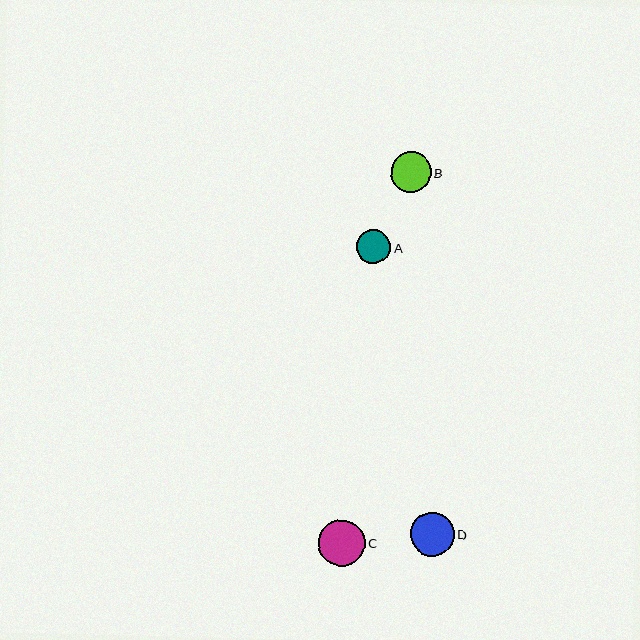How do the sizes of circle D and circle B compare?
Circle D and circle B are approximately the same size.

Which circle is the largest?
Circle C is the largest with a size of approximately 46 pixels.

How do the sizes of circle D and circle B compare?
Circle D and circle B are approximately the same size.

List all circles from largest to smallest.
From largest to smallest: C, D, B, A.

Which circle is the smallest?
Circle A is the smallest with a size of approximately 34 pixels.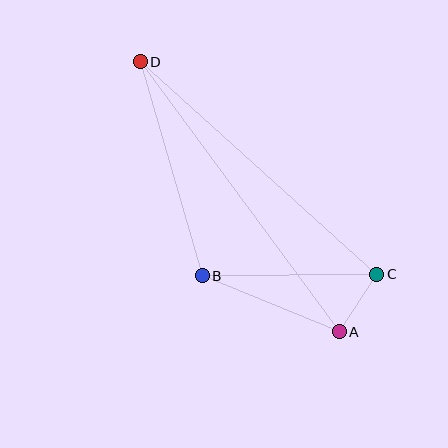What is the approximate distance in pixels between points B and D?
The distance between B and D is approximately 223 pixels.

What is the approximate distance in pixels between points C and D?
The distance between C and D is approximately 318 pixels.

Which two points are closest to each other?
Points A and C are closest to each other.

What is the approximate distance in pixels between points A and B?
The distance between A and B is approximately 148 pixels.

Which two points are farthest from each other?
Points A and D are farthest from each other.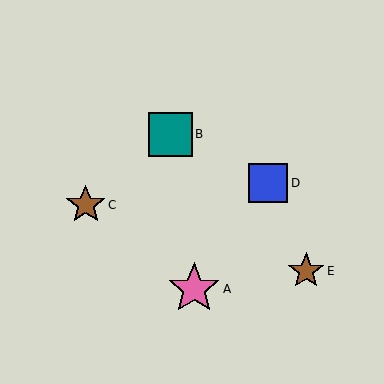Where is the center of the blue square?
The center of the blue square is at (268, 183).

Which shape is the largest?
The pink star (labeled A) is the largest.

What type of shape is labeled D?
Shape D is a blue square.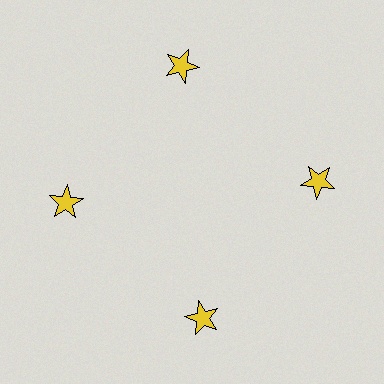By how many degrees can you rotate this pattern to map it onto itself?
The pattern maps onto itself every 90 degrees of rotation.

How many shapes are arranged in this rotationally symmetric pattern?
There are 4 shapes, arranged in 4 groups of 1.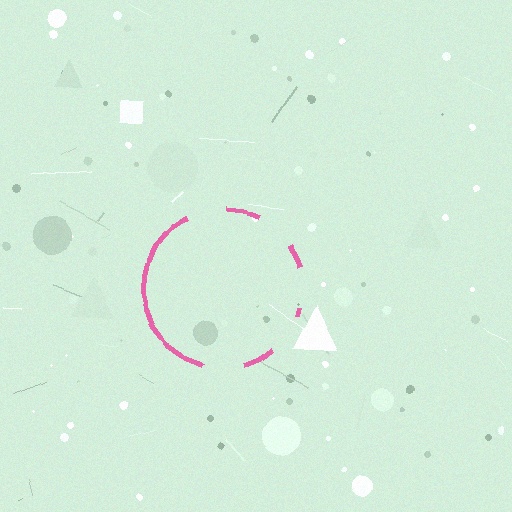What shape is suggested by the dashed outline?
The dashed outline suggests a circle.